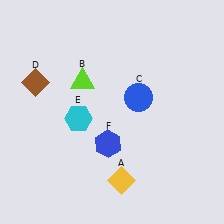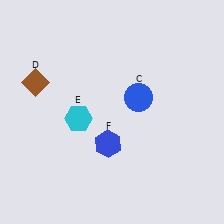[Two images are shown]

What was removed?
The yellow diamond (A), the lime triangle (B) were removed in Image 2.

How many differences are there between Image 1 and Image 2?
There are 2 differences between the two images.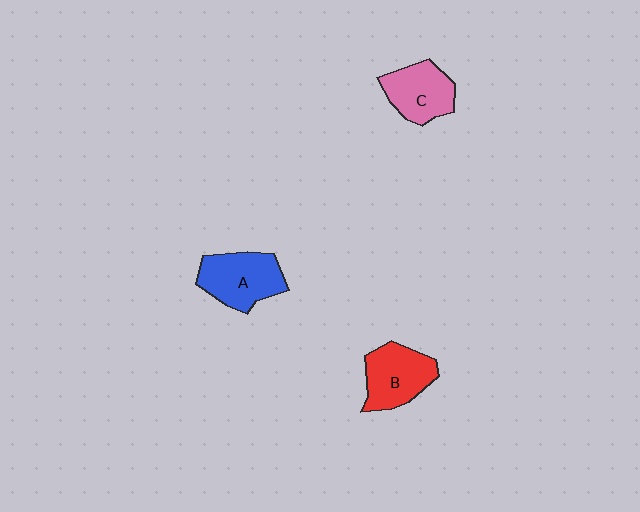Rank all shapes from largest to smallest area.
From largest to smallest: A (blue), B (red), C (pink).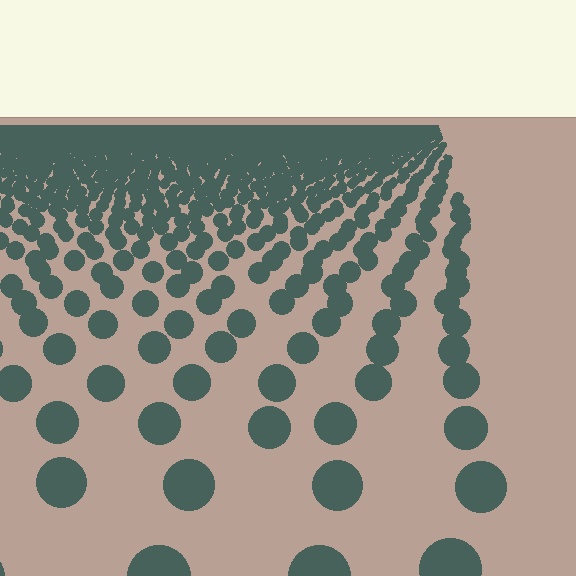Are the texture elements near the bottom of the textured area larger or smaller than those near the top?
Larger. Near the bottom, elements are closer to the viewer and appear at a bigger on-screen size.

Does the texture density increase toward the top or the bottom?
Density increases toward the top.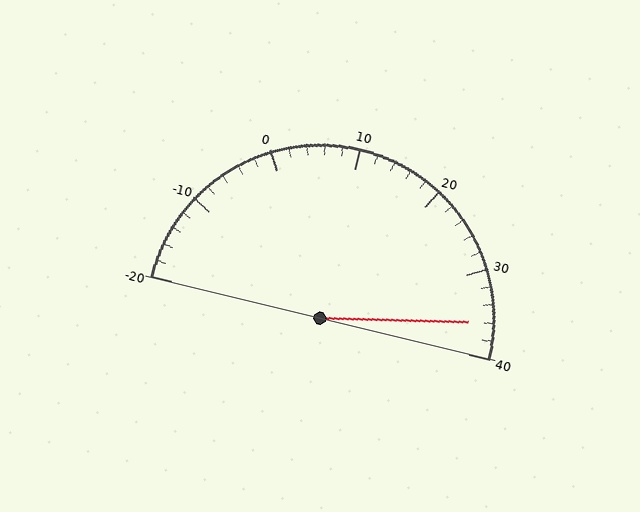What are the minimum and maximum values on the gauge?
The gauge ranges from -20 to 40.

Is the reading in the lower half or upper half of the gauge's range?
The reading is in the upper half of the range (-20 to 40).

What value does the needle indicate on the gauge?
The needle indicates approximately 36.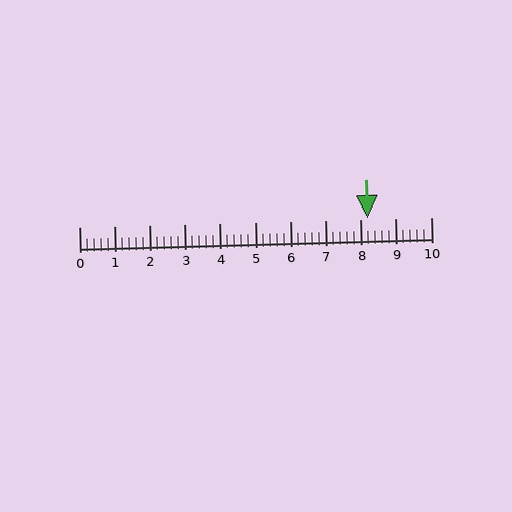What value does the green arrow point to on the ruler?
The green arrow points to approximately 8.2.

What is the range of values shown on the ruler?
The ruler shows values from 0 to 10.